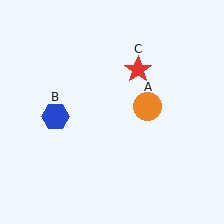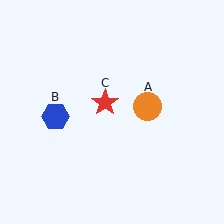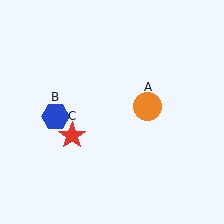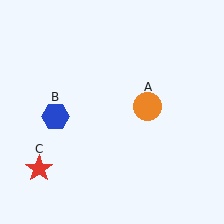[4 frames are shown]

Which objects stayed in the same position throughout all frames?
Orange circle (object A) and blue hexagon (object B) remained stationary.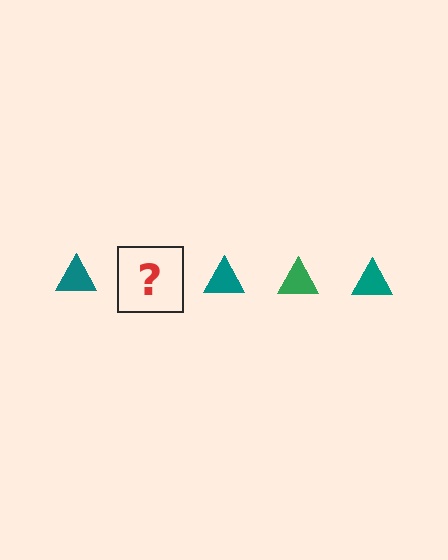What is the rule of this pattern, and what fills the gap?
The rule is that the pattern cycles through teal, green triangles. The gap should be filled with a green triangle.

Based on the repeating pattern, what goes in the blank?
The blank should be a green triangle.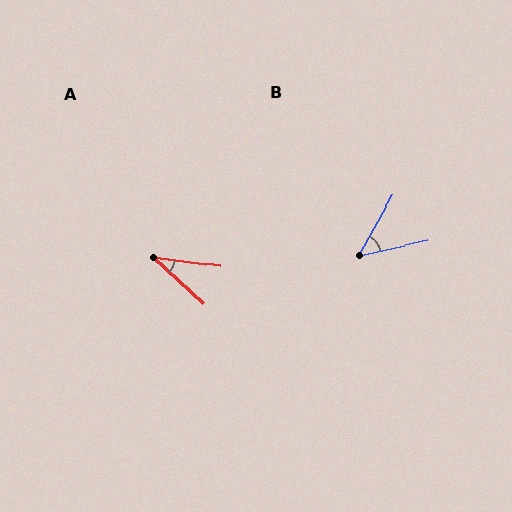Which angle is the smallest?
A, at approximately 35 degrees.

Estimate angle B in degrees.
Approximately 49 degrees.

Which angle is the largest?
B, at approximately 49 degrees.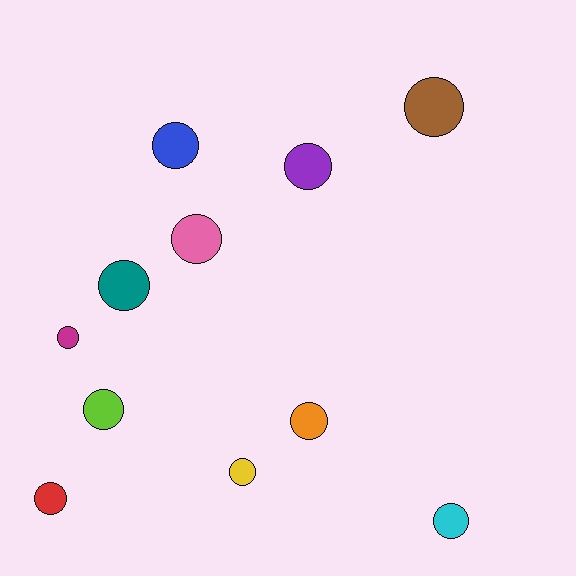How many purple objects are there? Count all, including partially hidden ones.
There is 1 purple object.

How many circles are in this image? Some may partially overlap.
There are 11 circles.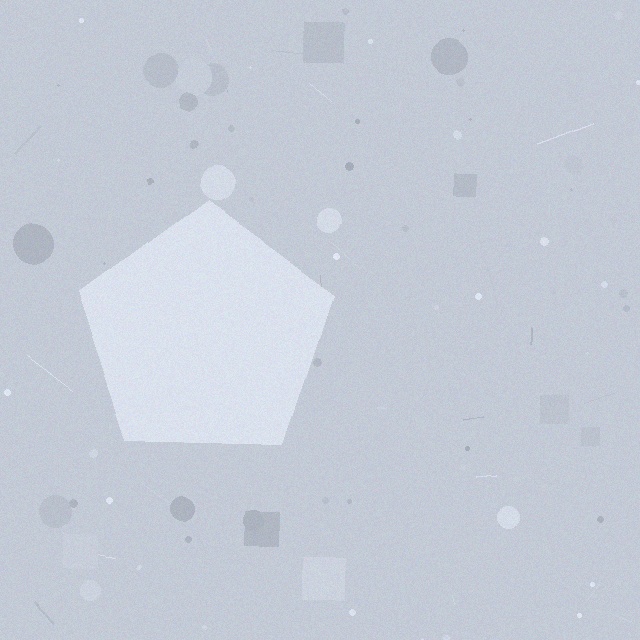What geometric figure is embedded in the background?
A pentagon is embedded in the background.